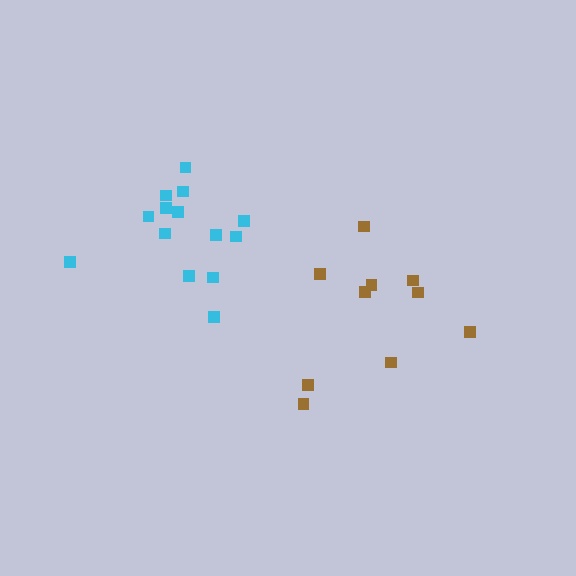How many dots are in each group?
Group 1: 14 dots, Group 2: 10 dots (24 total).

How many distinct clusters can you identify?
There are 2 distinct clusters.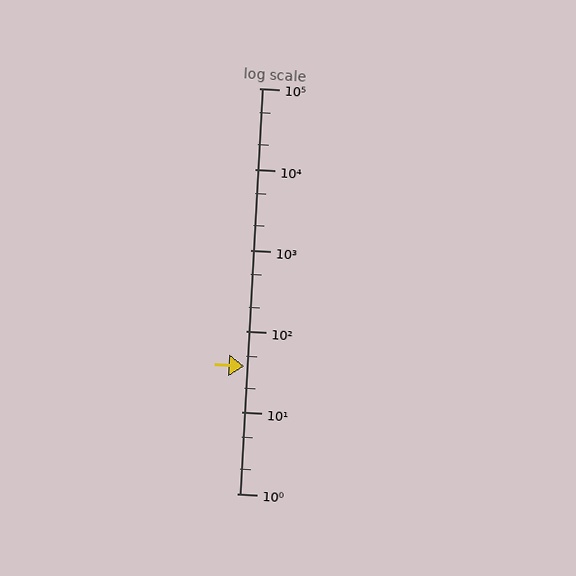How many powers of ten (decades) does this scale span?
The scale spans 5 decades, from 1 to 100000.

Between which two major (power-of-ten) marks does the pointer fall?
The pointer is between 10 and 100.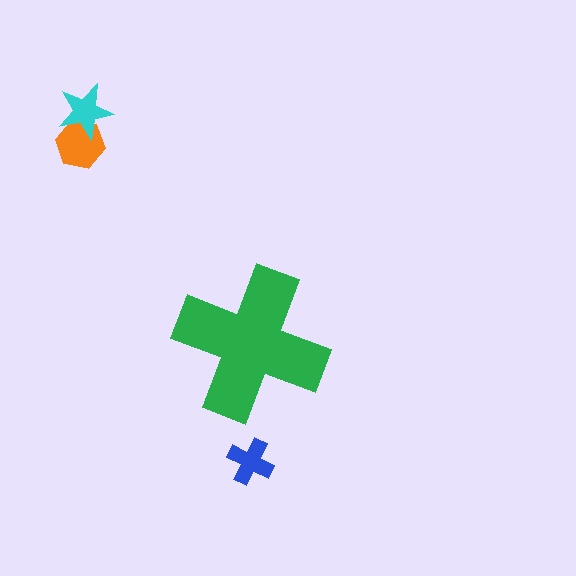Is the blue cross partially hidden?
No, the blue cross is fully visible.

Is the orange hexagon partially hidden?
No, the orange hexagon is fully visible.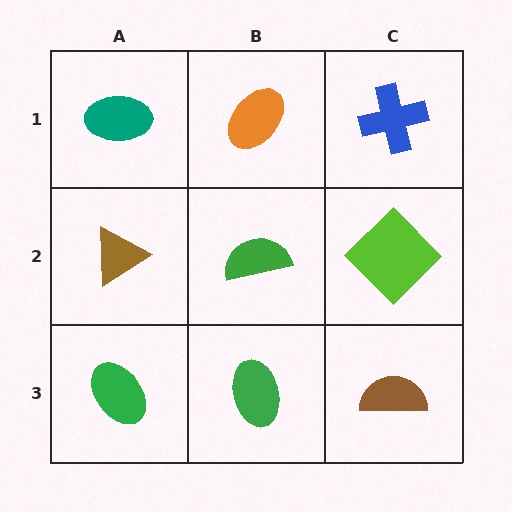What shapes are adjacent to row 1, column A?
A brown triangle (row 2, column A), an orange ellipse (row 1, column B).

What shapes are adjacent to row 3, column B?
A green semicircle (row 2, column B), a green ellipse (row 3, column A), a brown semicircle (row 3, column C).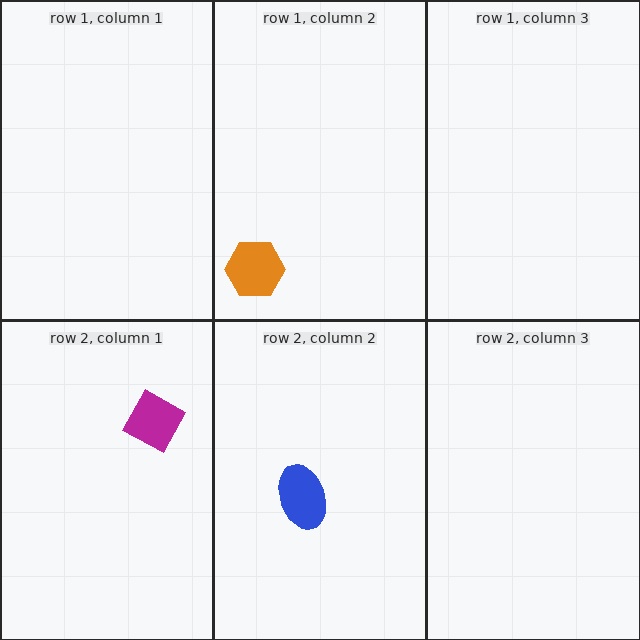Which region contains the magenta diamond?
The row 2, column 1 region.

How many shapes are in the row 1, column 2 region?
1.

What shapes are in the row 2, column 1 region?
The magenta diamond.